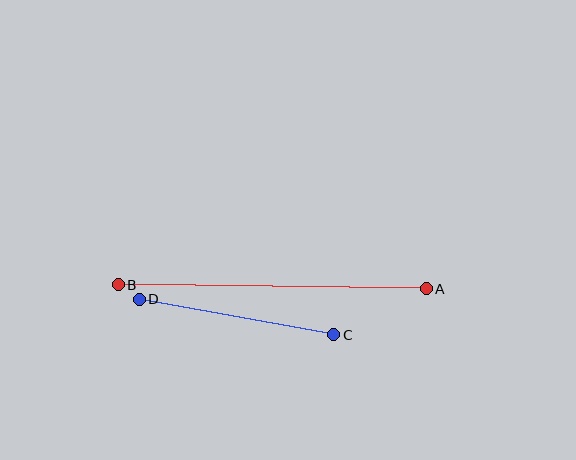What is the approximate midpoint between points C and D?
The midpoint is at approximately (236, 317) pixels.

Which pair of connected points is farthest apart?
Points A and B are farthest apart.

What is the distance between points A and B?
The distance is approximately 308 pixels.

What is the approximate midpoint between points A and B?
The midpoint is at approximately (272, 287) pixels.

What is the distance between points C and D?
The distance is approximately 198 pixels.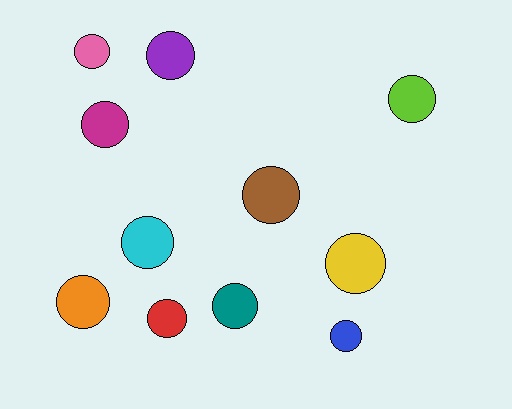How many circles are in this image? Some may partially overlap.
There are 11 circles.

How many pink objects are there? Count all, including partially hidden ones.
There is 1 pink object.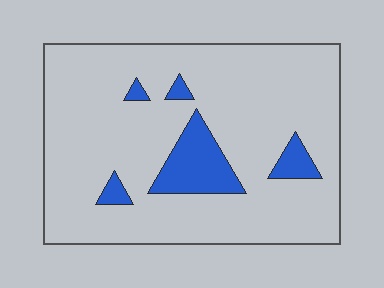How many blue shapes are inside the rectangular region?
5.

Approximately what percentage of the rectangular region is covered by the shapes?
Approximately 10%.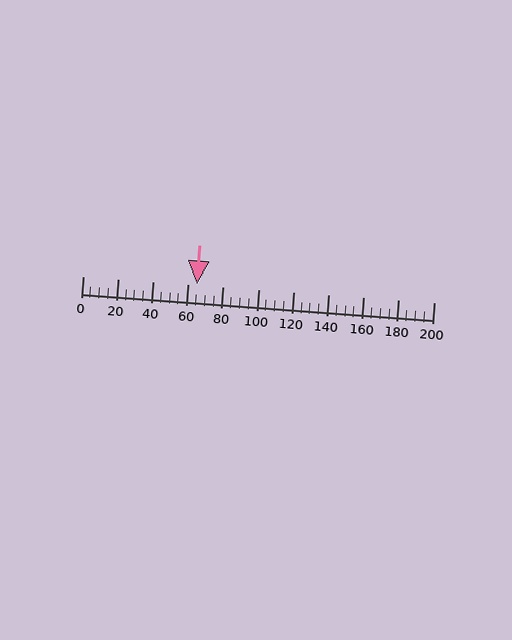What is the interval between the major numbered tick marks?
The major tick marks are spaced 20 units apart.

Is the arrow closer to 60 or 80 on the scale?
The arrow is closer to 60.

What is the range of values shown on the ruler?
The ruler shows values from 0 to 200.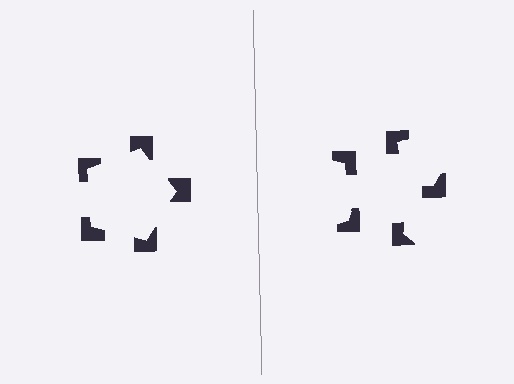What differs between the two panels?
The notched squares are positioned identically on both sides; only the wedge orientations differ. On the left they align to a pentagon; on the right they are misaligned.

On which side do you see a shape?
An illusory pentagon appears on the left side. On the right side the wedge cuts are rotated, so no coherent shape forms.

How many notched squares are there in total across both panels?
10 — 5 on each side.